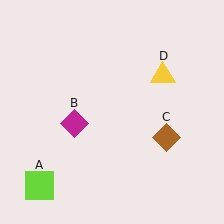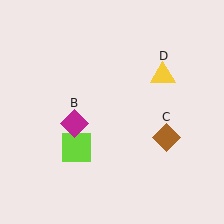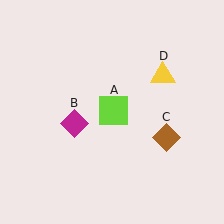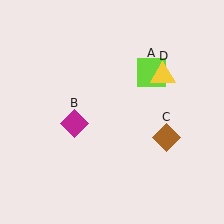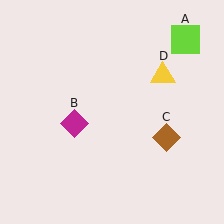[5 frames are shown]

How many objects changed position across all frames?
1 object changed position: lime square (object A).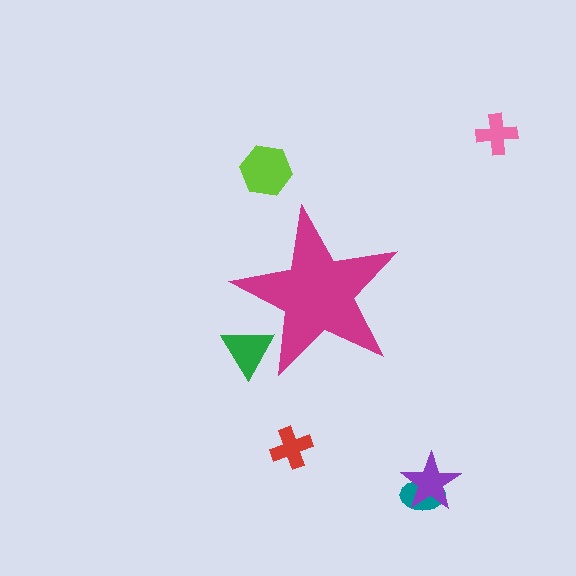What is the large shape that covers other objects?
A magenta star.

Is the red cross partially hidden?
No, the red cross is fully visible.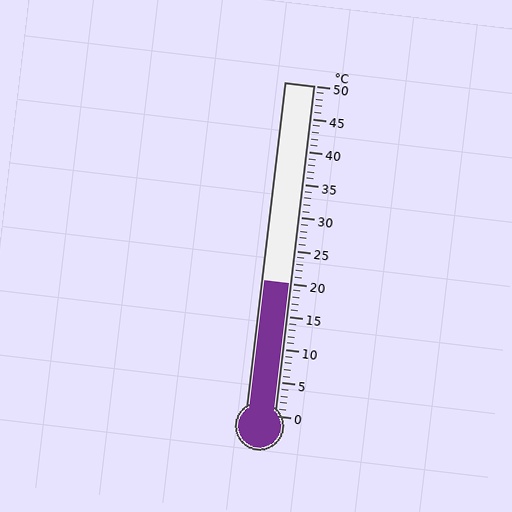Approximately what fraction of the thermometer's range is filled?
The thermometer is filled to approximately 40% of its range.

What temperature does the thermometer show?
The thermometer shows approximately 20°C.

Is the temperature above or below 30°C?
The temperature is below 30°C.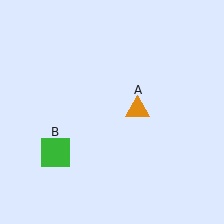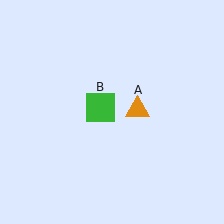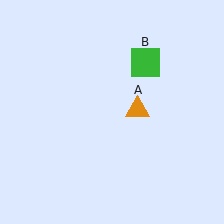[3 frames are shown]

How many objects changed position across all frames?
1 object changed position: green square (object B).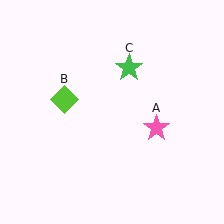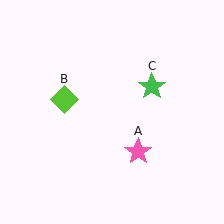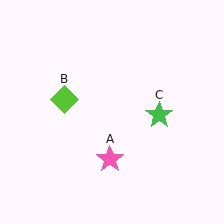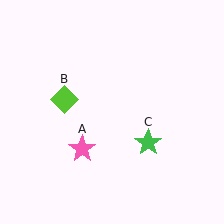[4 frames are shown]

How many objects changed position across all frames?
2 objects changed position: pink star (object A), green star (object C).